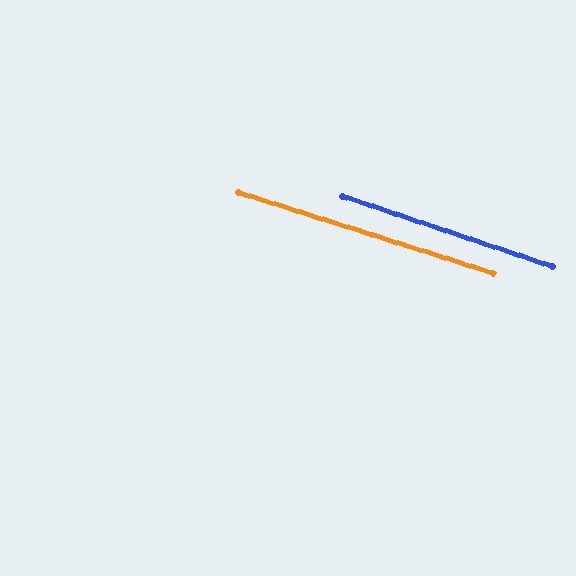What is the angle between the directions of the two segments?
Approximately 1 degree.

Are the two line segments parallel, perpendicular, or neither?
Parallel — their directions differ by only 1.3°.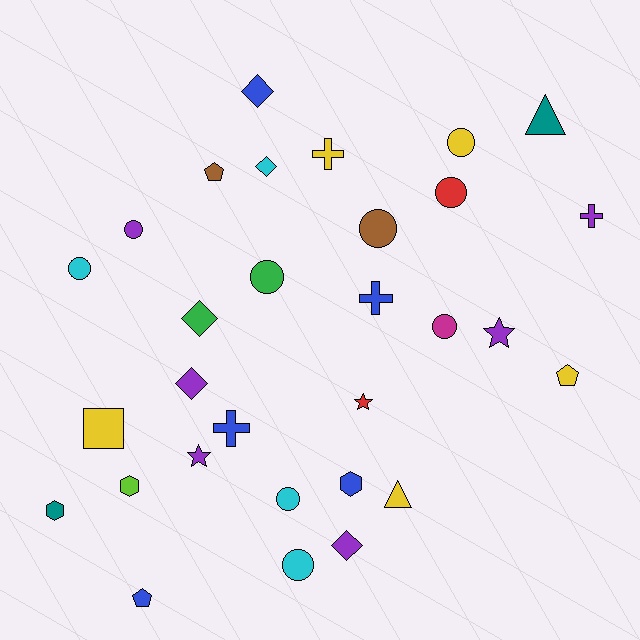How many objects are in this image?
There are 30 objects.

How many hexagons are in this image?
There are 3 hexagons.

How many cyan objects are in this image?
There are 4 cyan objects.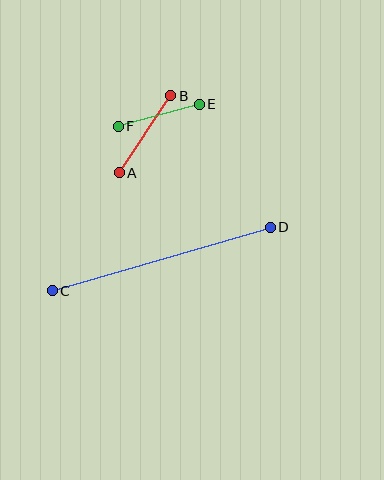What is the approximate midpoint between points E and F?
The midpoint is at approximately (159, 115) pixels.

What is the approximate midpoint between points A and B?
The midpoint is at approximately (145, 134) pixels.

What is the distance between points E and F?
The distance is approximately 84 pixels.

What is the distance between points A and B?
The distance is approximately 93 pixels.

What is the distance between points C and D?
The distance is approximately 227 pixels.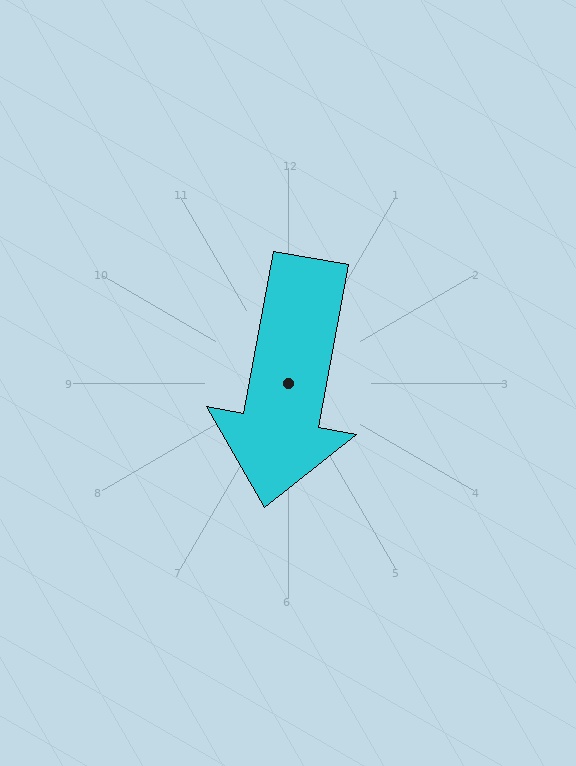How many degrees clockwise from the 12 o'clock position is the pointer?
Approximately 190 degrees.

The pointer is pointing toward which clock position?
Roughly 6 o'clock.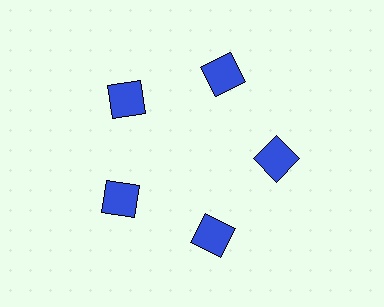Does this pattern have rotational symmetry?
Yes, this pattern has 5-fold rotational symmetry. It looks the same after rotating 72 degrees around the center.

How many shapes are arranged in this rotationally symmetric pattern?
There are 5 shapes, arranged in 5 groups of 1.